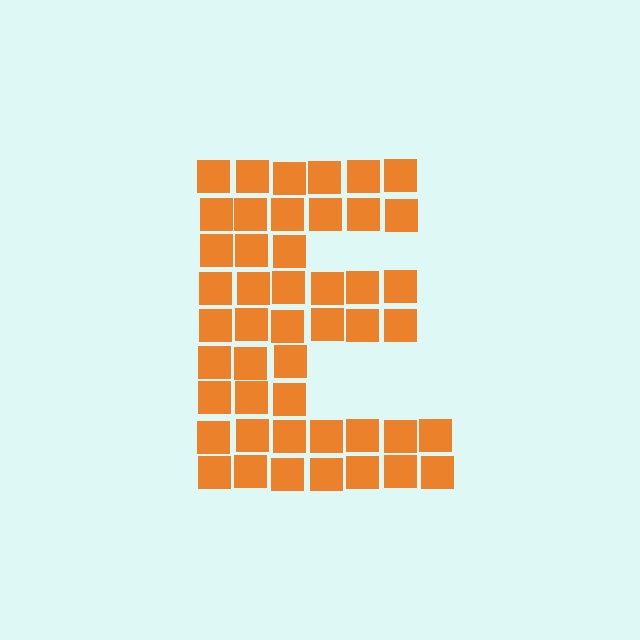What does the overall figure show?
The overall figure shows the letter E.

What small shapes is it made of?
It is made of small squares.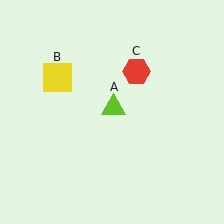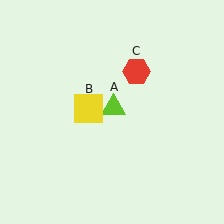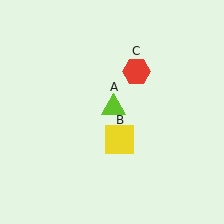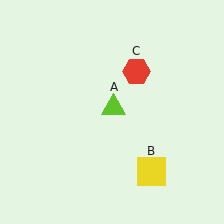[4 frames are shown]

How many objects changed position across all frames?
1 object changed position: yellow square (object B).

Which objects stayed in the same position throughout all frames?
Lime triangle (object A) and red hexagon (object C) remained stationary.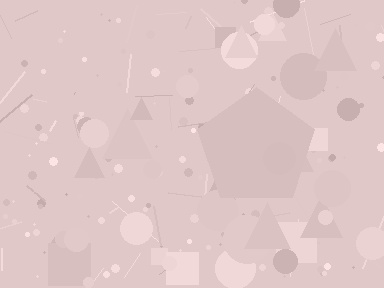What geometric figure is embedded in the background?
A pentagon is embedded in the background.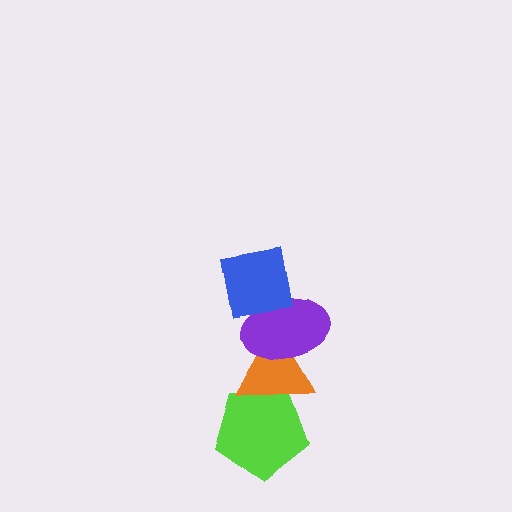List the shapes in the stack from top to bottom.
From top to bottom: the blue square, the purple ellipse, the orange triangle, the lime pentagon.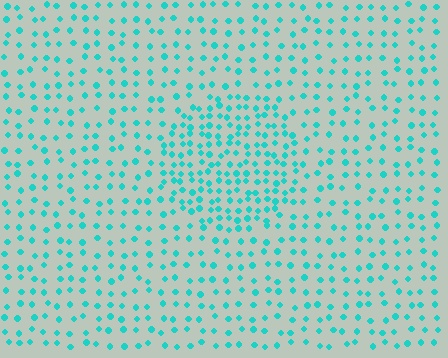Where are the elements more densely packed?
The elements are more densely packed inside the circle boundary.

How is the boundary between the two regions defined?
The boundary is defined by a change in element density (approximately 1.9x ratio). All elements are the same color, size, and shape.